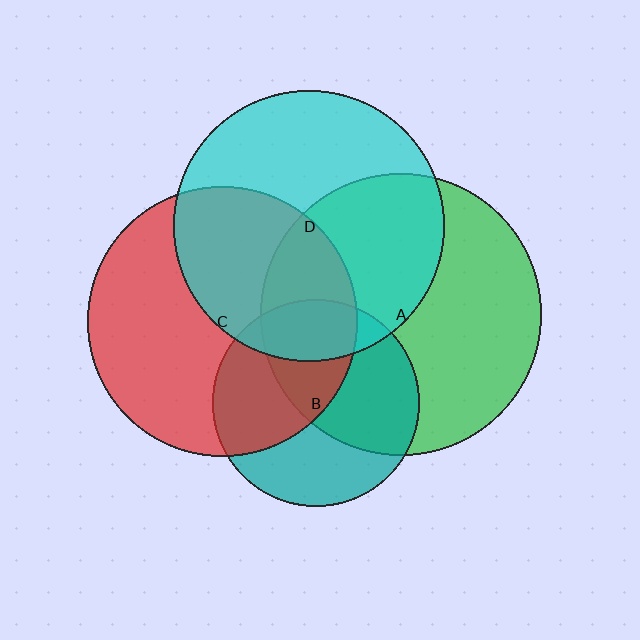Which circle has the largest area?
Circle A (green).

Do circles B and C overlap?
Yes.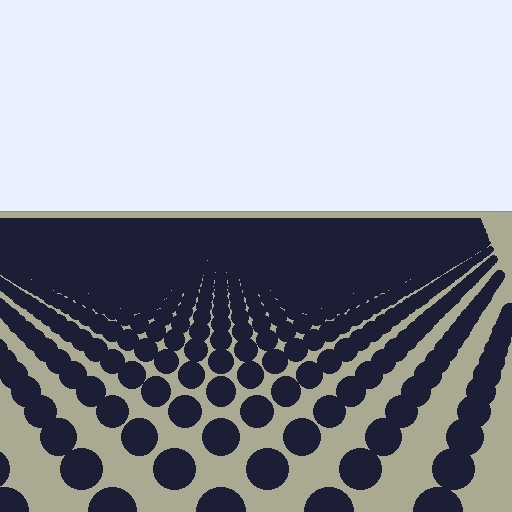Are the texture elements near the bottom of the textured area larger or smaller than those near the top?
Larger. Near the bottom, elements are closer to the viewer and appear at a bigger on-screen size.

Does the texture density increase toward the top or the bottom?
Density increases toward the top.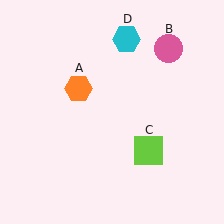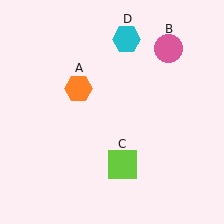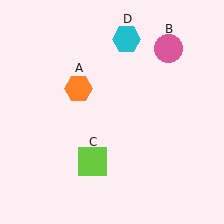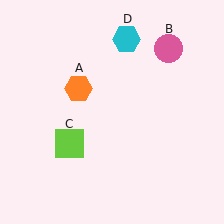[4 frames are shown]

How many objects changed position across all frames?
1 object changed position: lime square (object C).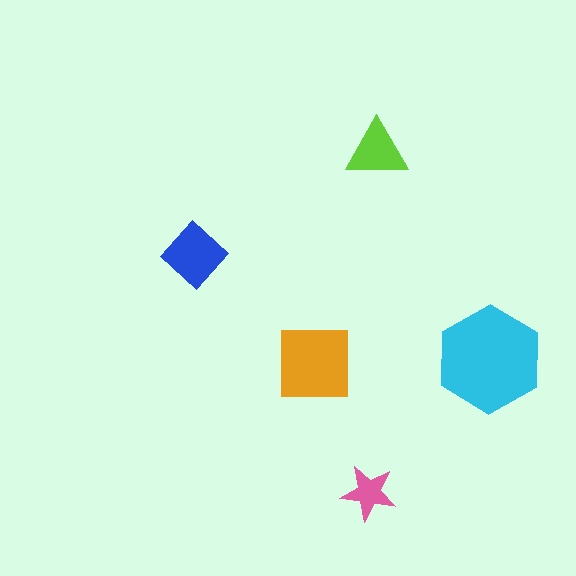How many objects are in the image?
There are 5 objects in the image.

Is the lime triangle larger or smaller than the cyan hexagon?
Smaller.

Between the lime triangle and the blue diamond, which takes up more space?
The blue diamond.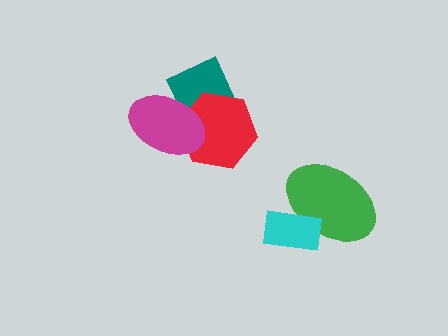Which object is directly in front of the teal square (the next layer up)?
The red hexagon is directly in front of the teal square.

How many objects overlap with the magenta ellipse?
2 objects overlap with the magenta ellipse.